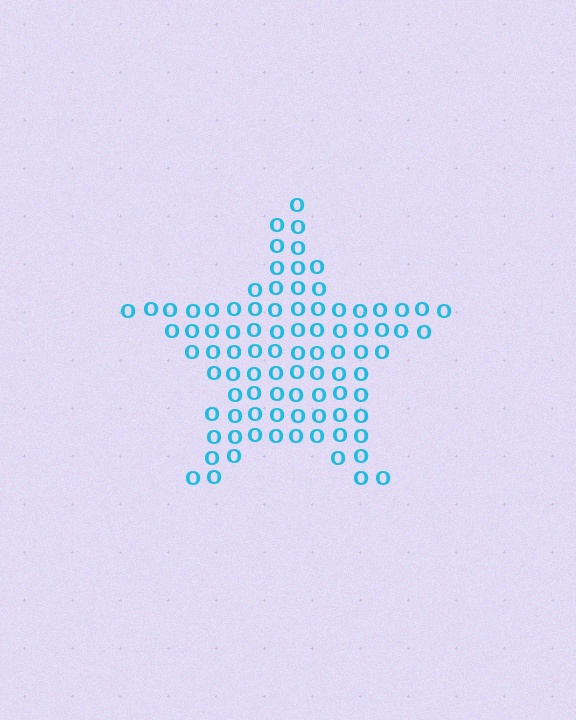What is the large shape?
The large shape is a star.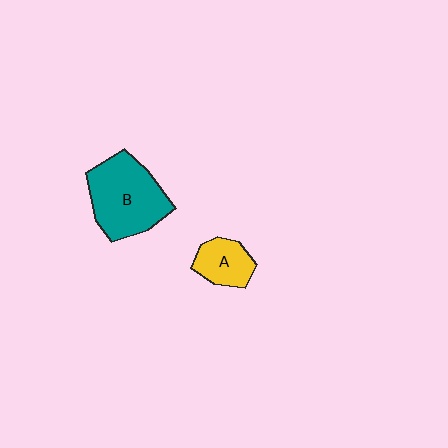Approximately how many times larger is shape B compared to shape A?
Approximately 2.2 times.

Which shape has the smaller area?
Shape A (yellow).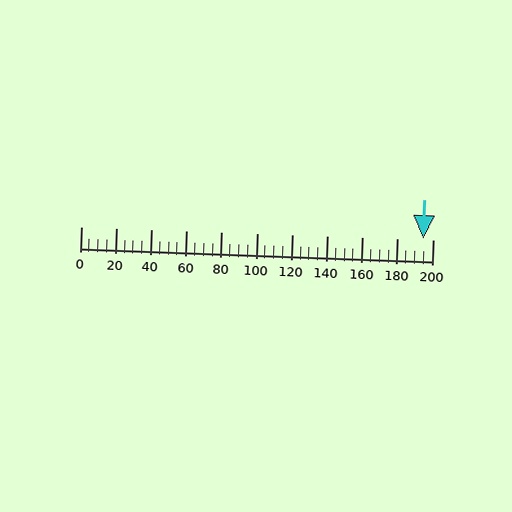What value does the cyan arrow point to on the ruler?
The cyan arrow points to approximately 195.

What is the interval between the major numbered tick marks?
The major tick marks are spaced 20 units apart.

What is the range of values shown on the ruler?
The ruler shows values from 0 to 200.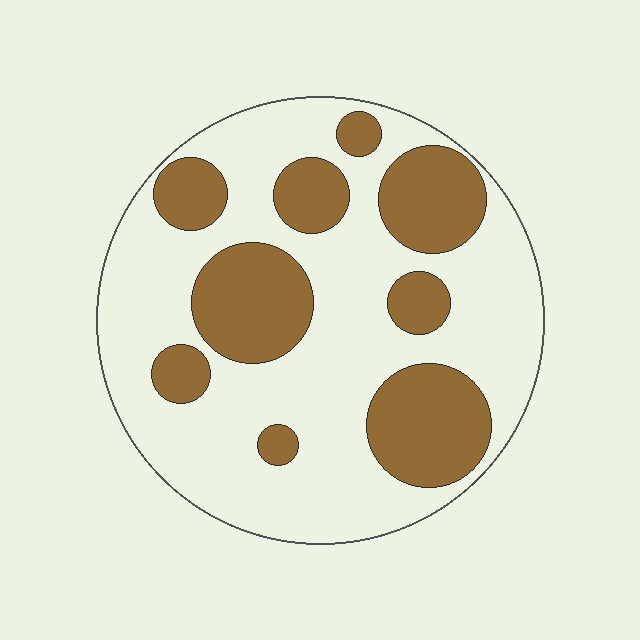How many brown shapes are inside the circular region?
9.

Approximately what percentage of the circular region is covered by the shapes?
Approximately 35%.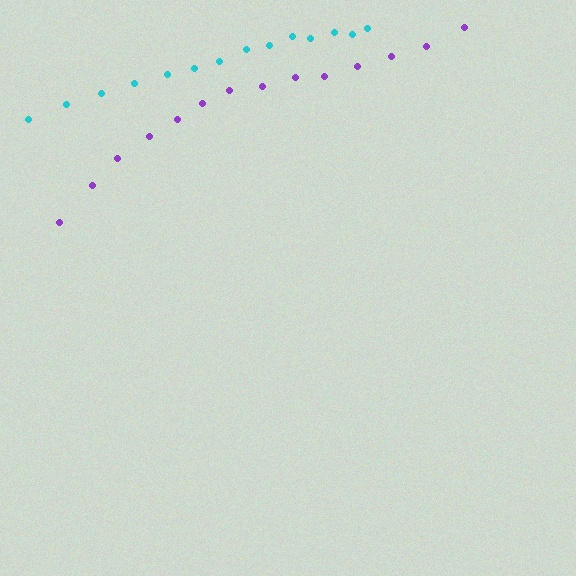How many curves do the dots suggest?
There are 2 distinct paths.